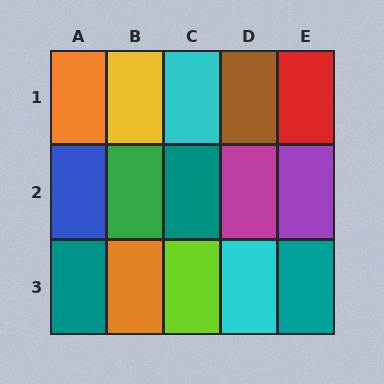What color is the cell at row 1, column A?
Orange.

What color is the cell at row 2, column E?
Purple.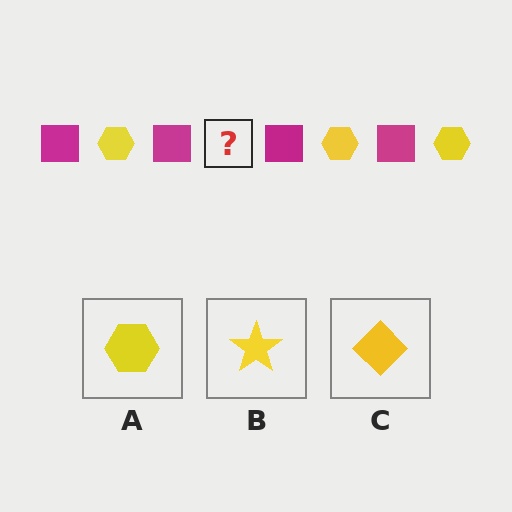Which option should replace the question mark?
Option A.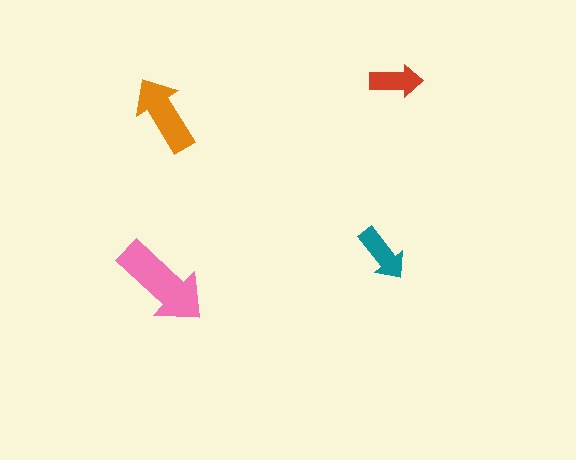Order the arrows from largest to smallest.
the pink one, the orange one, the teal one, the red one.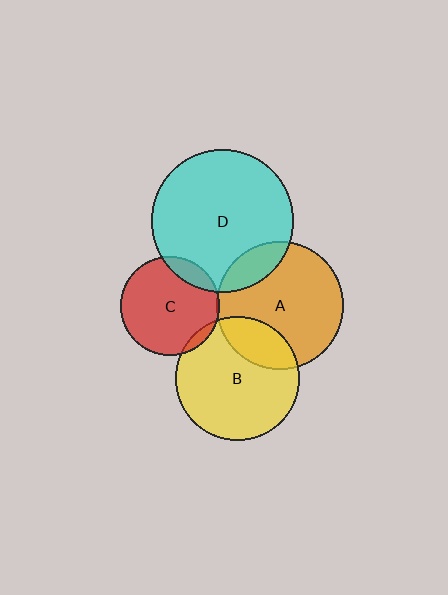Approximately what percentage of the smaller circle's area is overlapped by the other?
Approximately 5%.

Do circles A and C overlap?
Yes.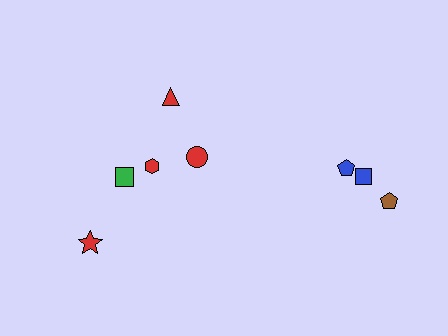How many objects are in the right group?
There are 3 objects.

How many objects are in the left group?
There are 5 objects.